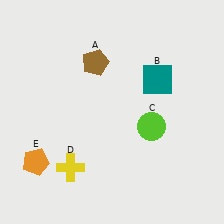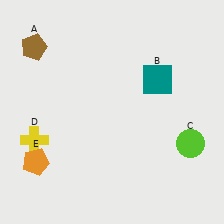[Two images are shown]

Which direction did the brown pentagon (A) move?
The brown pentagon (A) moved left.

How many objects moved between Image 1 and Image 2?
3 objects moved between the two images.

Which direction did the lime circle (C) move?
The lime circle (C) moved right.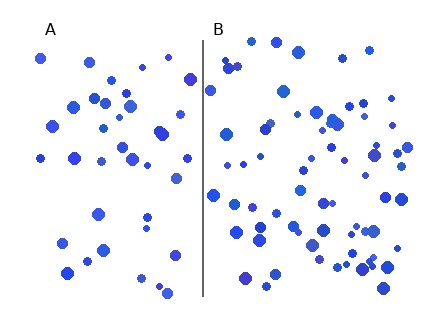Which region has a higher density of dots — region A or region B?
B (the right).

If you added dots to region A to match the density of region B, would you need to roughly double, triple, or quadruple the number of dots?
Approximately double.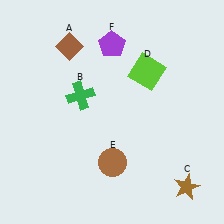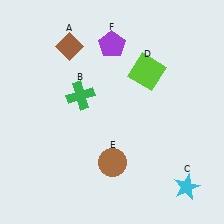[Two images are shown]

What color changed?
The star (C) changed from brown in Image 1 to cyan in Image 2.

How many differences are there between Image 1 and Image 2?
There is 1 difference between the two images.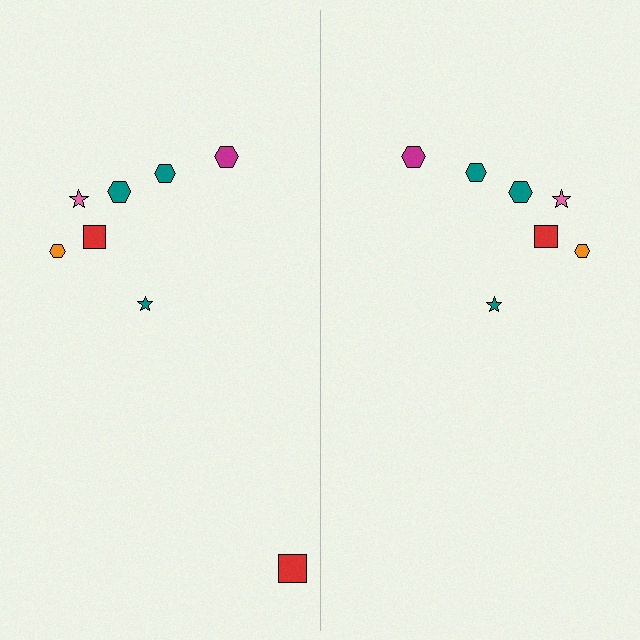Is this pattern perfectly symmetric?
No, the pattern is not perfectly symmetric. A red square is missing from the right side.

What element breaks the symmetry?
A red square is missing from the right side.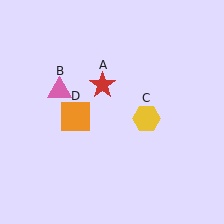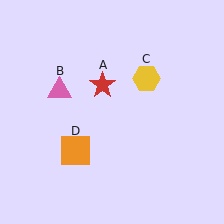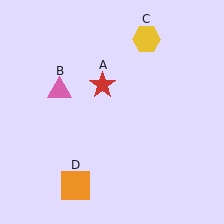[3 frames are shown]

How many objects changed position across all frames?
2 objects changed position: yellow hexagon (object C), orange square (object D).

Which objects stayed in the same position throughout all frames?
Red star (object A) and pink triangle (object B) remained stationary.